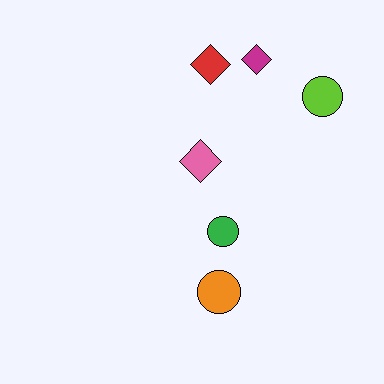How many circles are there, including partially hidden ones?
There are 3 circles.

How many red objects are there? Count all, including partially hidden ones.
There is 1 red object.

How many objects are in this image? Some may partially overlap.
There are 6 objects.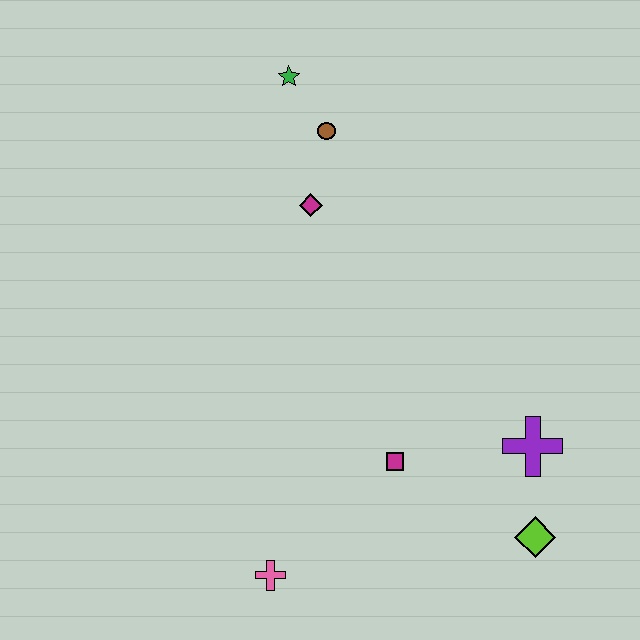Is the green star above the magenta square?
Yes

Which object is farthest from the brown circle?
The lime diamond is farthest from the brown circle.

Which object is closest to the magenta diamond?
The brown circle is closest to the magenta diamond.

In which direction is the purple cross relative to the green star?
The purple cross is below the green star.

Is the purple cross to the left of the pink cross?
No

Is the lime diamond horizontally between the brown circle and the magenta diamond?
No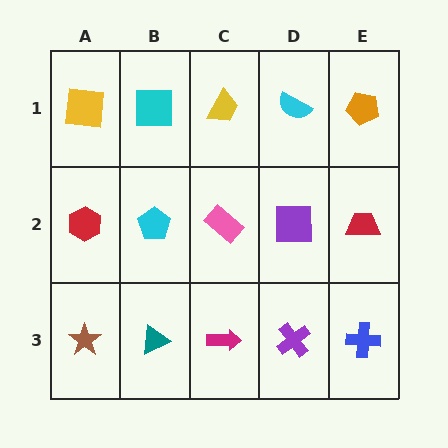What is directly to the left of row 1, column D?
A yellow trapezoid.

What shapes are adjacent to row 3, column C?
A pink rectangle (row 2, column C), a teal triangle (row 3, column B), a purple cross (row 3, column D).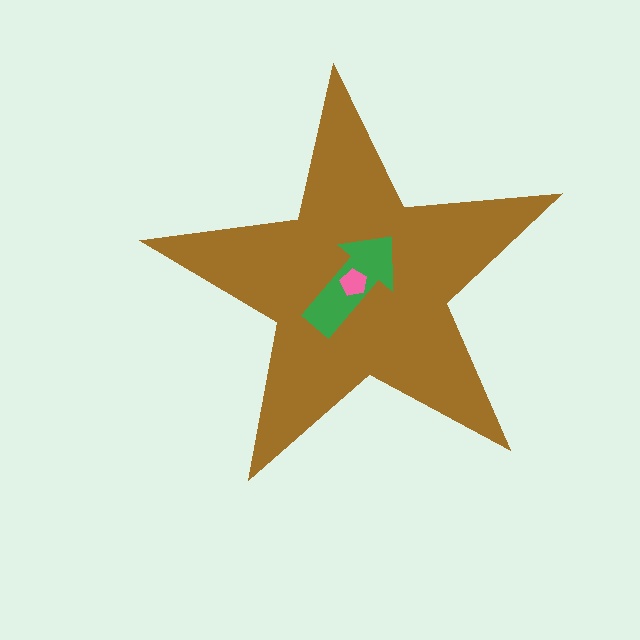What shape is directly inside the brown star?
The green arrow.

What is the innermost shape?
The pink pentagon.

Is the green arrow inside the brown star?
Yes.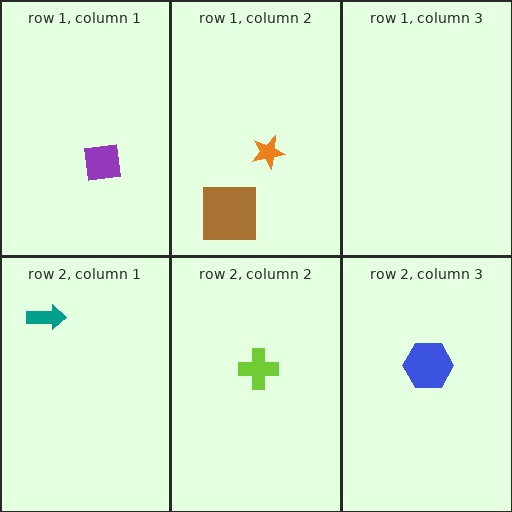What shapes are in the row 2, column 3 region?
The blue hexagon.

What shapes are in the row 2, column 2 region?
The lime cross.